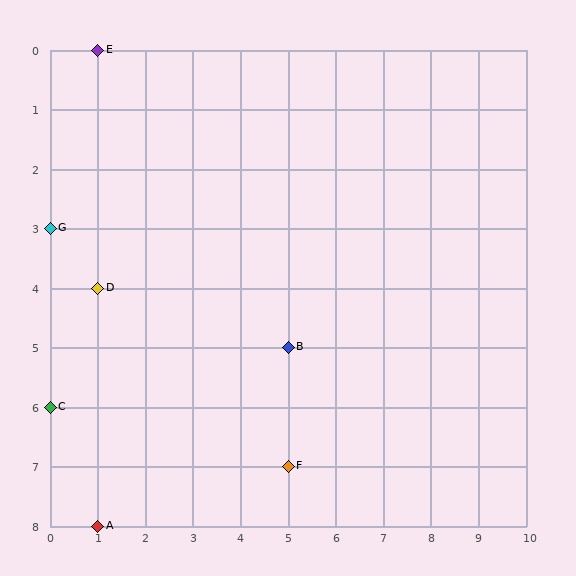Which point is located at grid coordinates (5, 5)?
Point B is at (5, 5).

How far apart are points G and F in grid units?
Points G and F are 5 columns and 4 rows apart (about 6.4 grid units diagonally).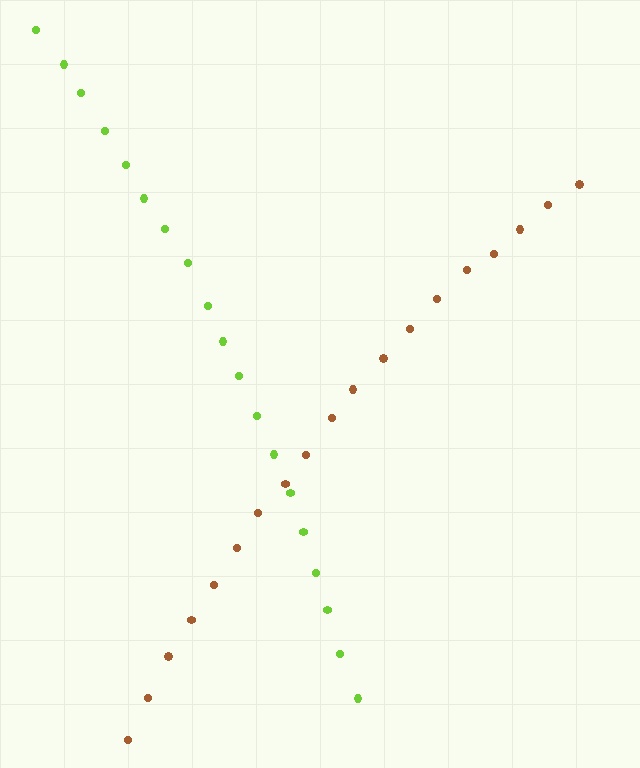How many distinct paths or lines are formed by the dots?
There are 2 distinct paths.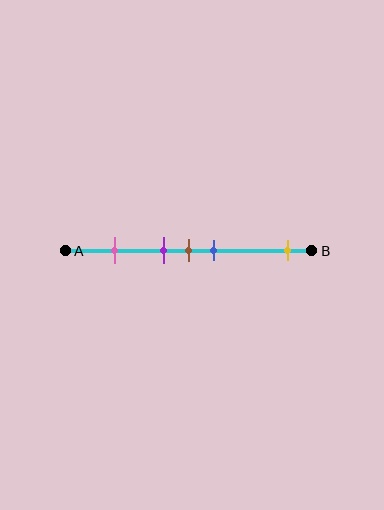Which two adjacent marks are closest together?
The purple and brown marks are the closest adjacent pair.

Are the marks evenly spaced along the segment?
No, the marks are not evenly spaced.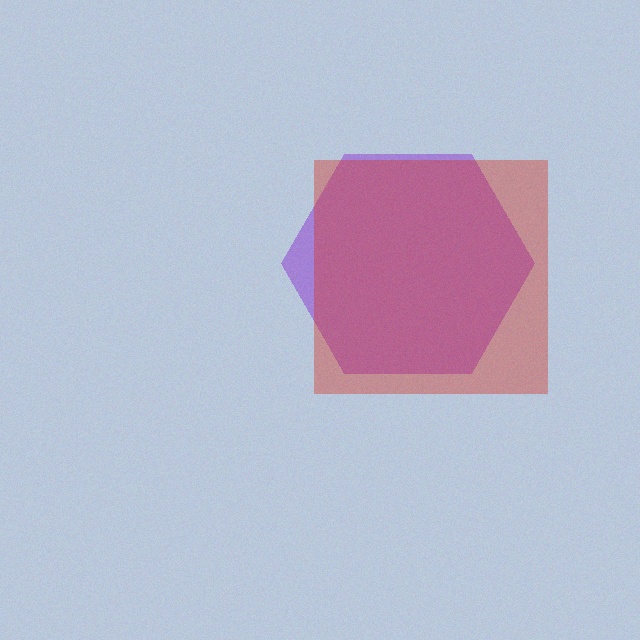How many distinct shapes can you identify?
There are 2 distinct shapes: a purple hexagon, a red square.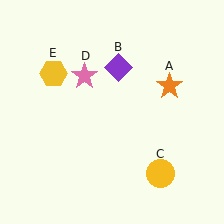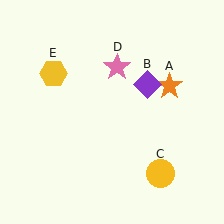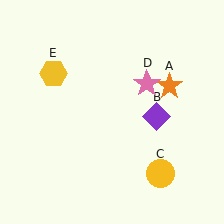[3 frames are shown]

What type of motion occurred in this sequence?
The purple diamond (object B), pink star (object D) rotated clockwise around the center of the scene.